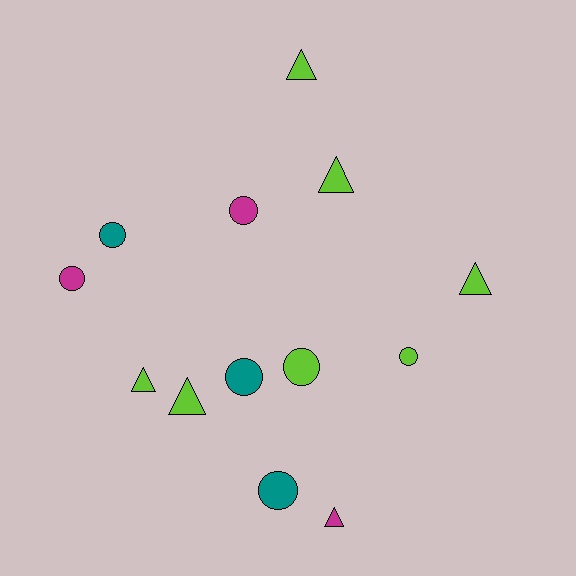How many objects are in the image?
There are 13 objects.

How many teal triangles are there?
There are no teal triangles.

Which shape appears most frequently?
Circle, with 7 objects.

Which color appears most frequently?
Lime, with 7 objects.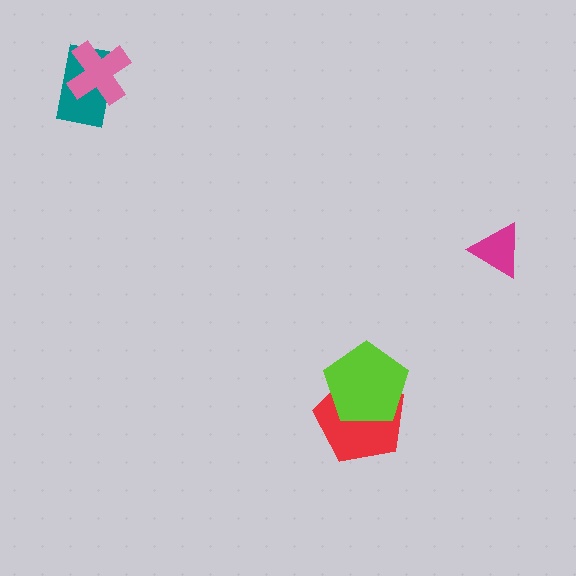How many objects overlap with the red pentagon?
1 object overlaps with the red pentagon.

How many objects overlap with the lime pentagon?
1 object overlaps with the lime pentagon.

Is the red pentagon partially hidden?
Yes, it is partially covered by another shape.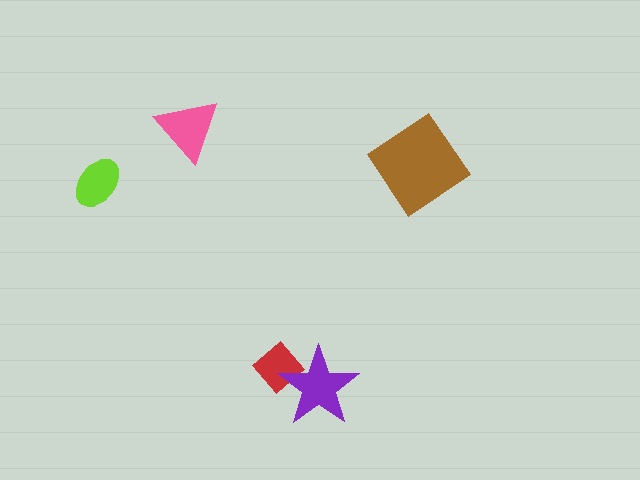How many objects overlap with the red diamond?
1 object overlaps with the red diamond.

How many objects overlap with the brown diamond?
0 objects overlap with the brown diamond.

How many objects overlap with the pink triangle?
0 objects overlap with the pink triangle.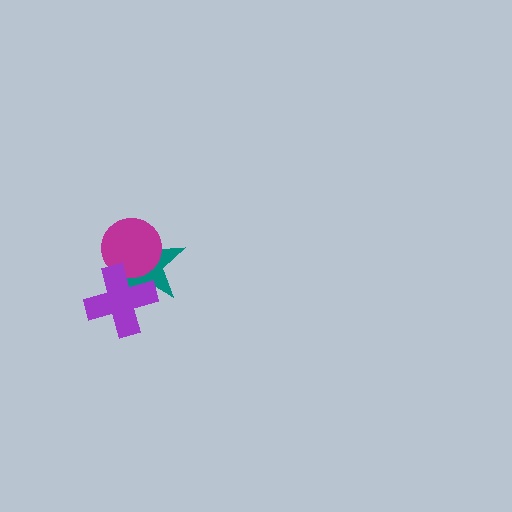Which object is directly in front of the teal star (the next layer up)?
The magenta circle is directly in front of the teal star.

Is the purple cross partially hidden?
No, no other shape covers it.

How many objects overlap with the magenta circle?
2 objects overlap with the magenta circle.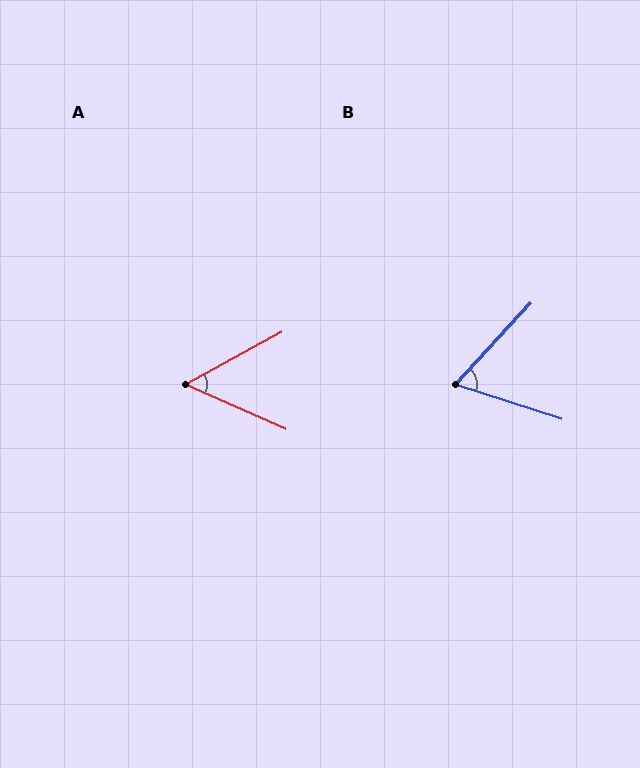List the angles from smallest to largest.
A (53°), B (65°).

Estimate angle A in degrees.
Approximately 53 degrees.